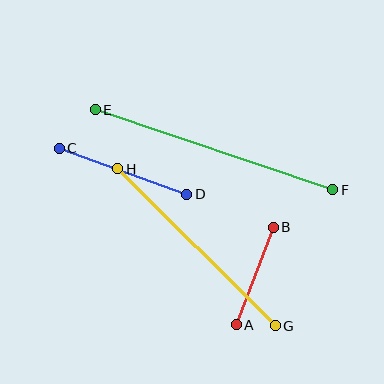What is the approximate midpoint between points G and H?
The midpoint is at approximately (197, 247) pixels.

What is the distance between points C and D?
The distance is approximately 136 pixels.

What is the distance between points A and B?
The distance is approximately 104 pixels.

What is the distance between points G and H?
The distance is approximately 223 pixels.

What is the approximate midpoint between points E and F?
The midpoint is at approximately (214, 150) pixels.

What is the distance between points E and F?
The distance is approximately 250 pixels.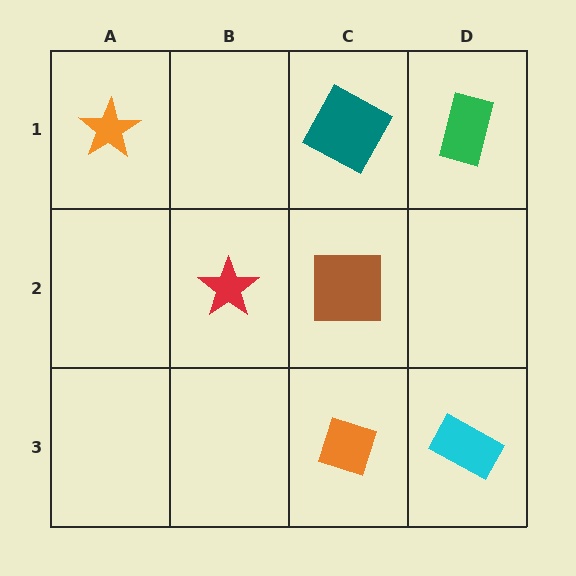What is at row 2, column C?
A brown square.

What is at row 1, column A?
An orange star.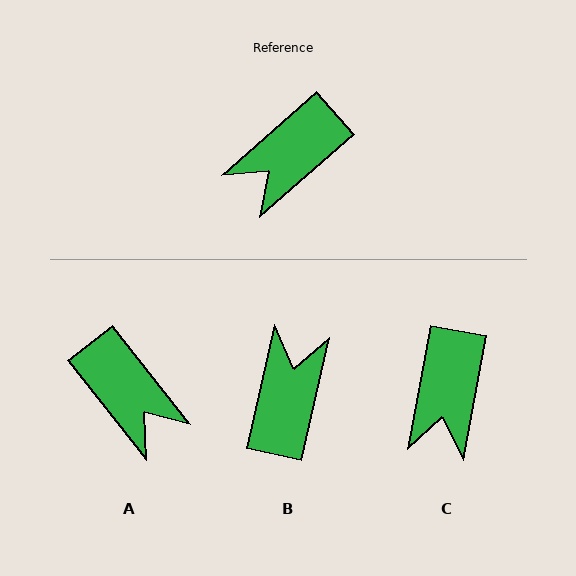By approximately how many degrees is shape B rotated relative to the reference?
Approximately 144 degrees clockwise.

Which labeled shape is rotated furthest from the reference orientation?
B, about 144 degrees away.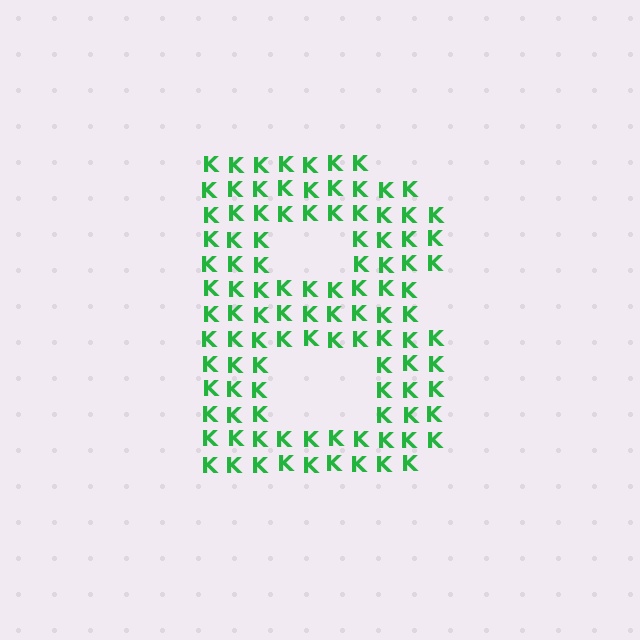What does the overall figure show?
The overall figure shows the letter B.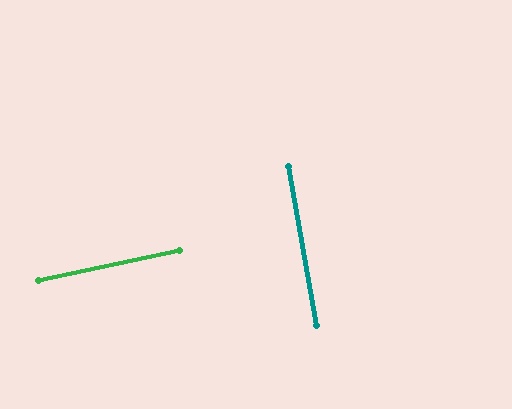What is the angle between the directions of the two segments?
Approximately 88 degrees.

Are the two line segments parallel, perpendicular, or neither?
Perpendicular — they meet at approximately 88°.